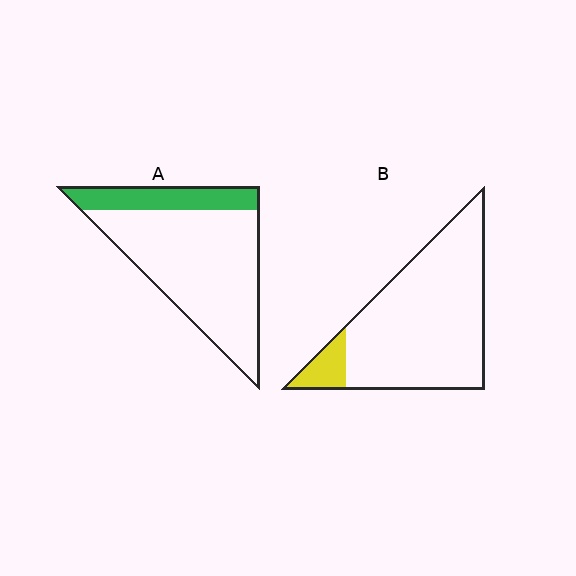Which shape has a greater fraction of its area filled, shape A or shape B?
Shape A.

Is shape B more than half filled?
No.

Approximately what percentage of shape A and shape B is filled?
A is approximately 20% and B is approximately 10%.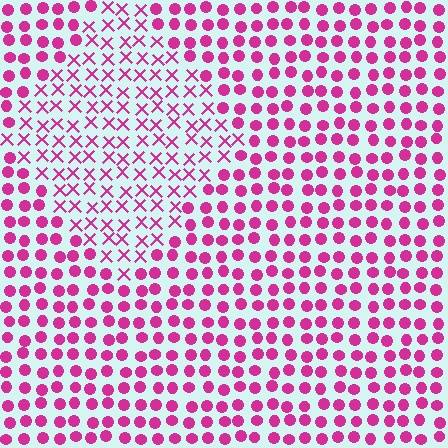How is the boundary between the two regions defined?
The boundary is defined by a change in element shape: X marks inside vs. circles outside. All elements share the same color and spacing.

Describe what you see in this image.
The image is filled with small magenta elements arranged in a uniform grid. A diamond-shaped region contains X marks, while the surrounding area contains circles. The boundary is defined purely by the change in element shape.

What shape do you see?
I see a diamond.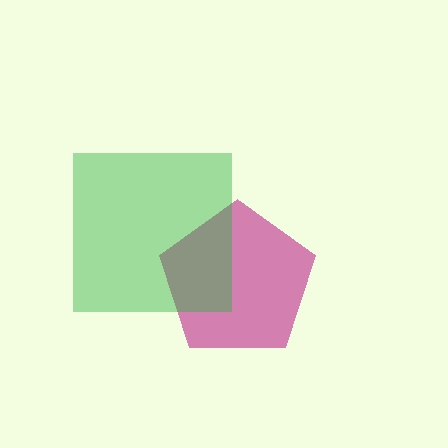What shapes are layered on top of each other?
The layered shapes are: a magenta pentagon, a green square.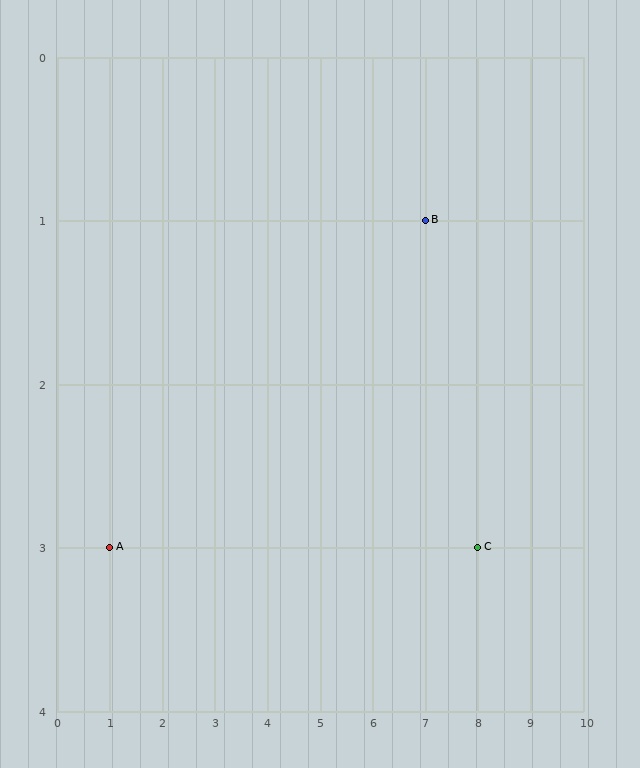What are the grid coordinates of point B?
Point B is at grid coordinates (7, 1).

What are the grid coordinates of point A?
Point A is at grid coordinates (1, 3).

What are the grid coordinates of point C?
Point C is at grid coordinates (8, 3).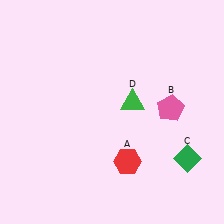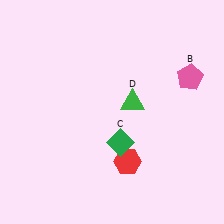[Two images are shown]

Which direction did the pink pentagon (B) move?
The pink pentagon (B) moved up.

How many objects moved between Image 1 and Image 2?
2 objects moved between the two images.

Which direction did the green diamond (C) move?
The green diamond (C) moved left.